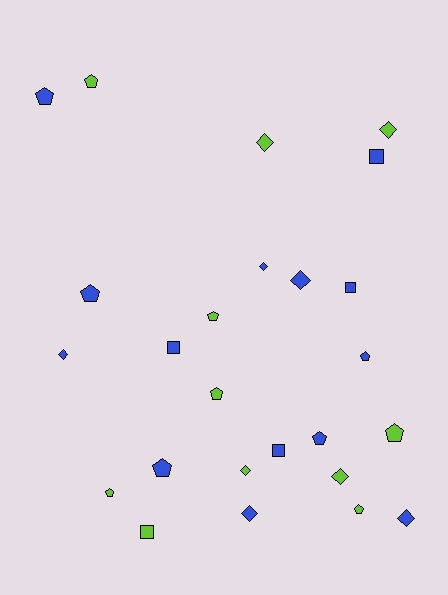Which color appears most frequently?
Blue, with 14 objects.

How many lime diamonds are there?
There are 4 lime diamonds.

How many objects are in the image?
There are 25 objects.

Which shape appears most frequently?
Pentagon, with 11 objects.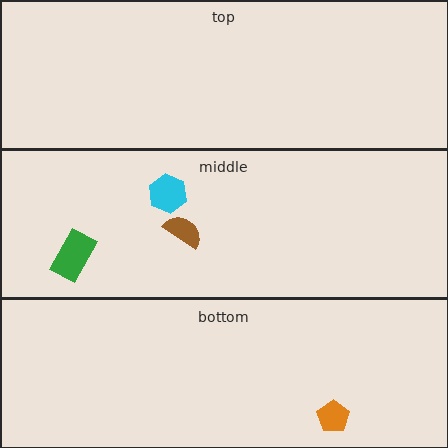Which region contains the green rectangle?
The middle region.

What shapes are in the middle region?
The brown semicircle, the green rectangle, the cyan hexagon.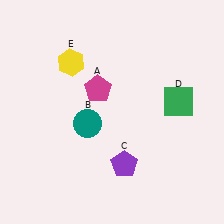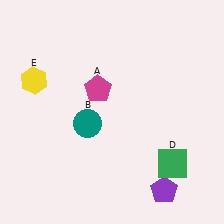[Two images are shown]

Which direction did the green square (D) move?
The green square (D) moved down.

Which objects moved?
The objects that moved are: the purple pentagon (C), the green square (D), the yellow hexagon (E).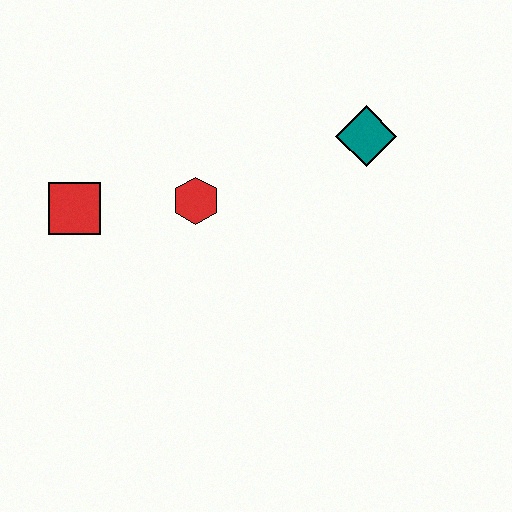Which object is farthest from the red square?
The teal diamond is farthest from the red square.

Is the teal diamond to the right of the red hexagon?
Yes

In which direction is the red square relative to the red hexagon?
The red square is to the left of the red hexagon.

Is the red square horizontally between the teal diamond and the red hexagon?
No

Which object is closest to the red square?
The red hexagon is closest to the red square.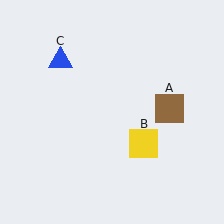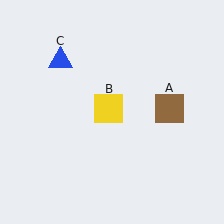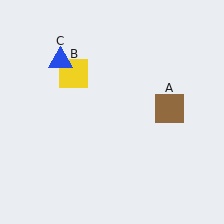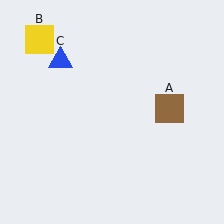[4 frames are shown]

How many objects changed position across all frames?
1 object changed position: yellow square (object B).